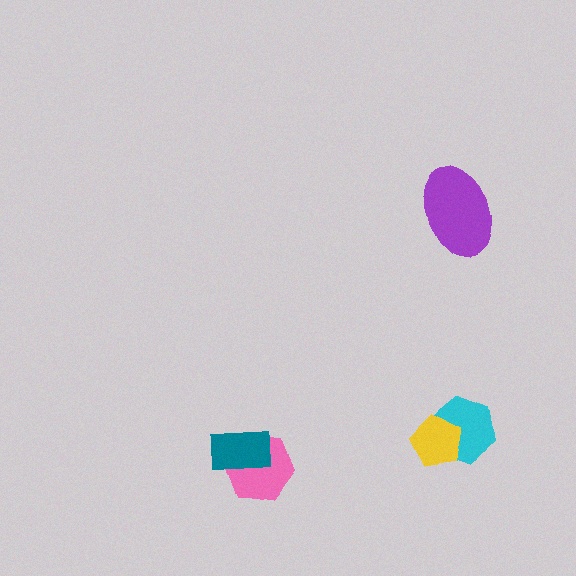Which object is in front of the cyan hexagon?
The yellow pentagon is in front of the cyan hexagon.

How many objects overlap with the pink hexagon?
1 object overlaps with the pink hexagon.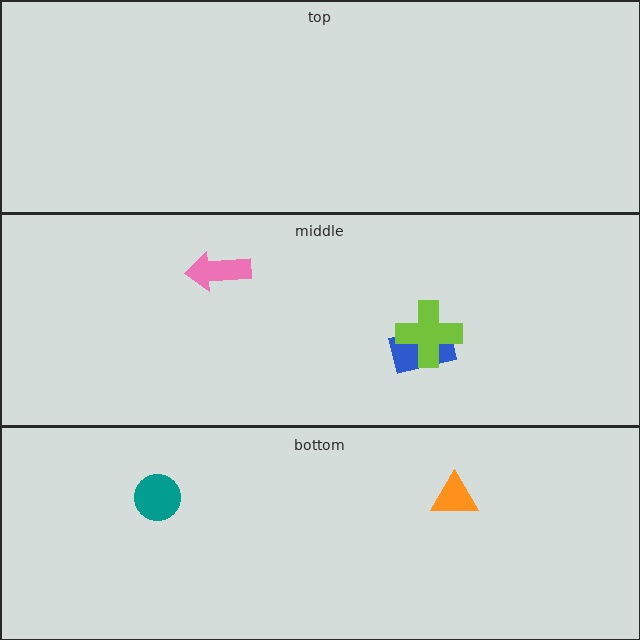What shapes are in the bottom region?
The teal circle, the orange triangle.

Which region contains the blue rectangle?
The middle region.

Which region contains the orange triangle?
The bottom region.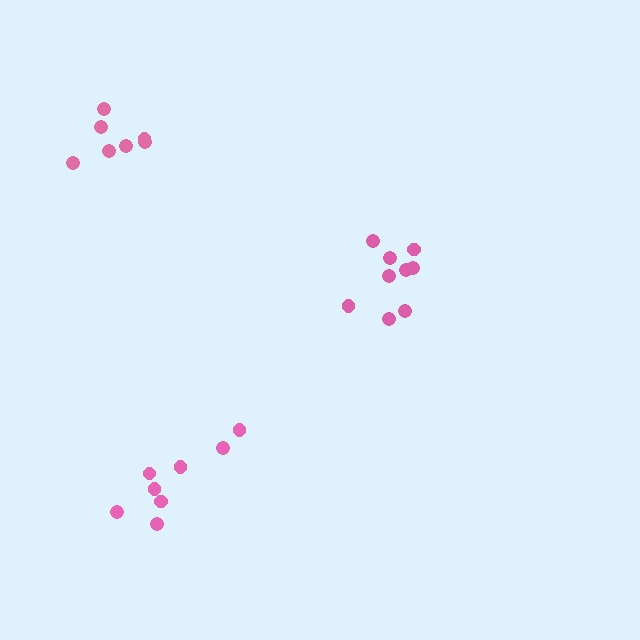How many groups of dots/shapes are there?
There are 3 groups.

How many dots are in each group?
Group 1: 7 dots, Group 2: 9 dots, Group 3: 8 dots (24 total).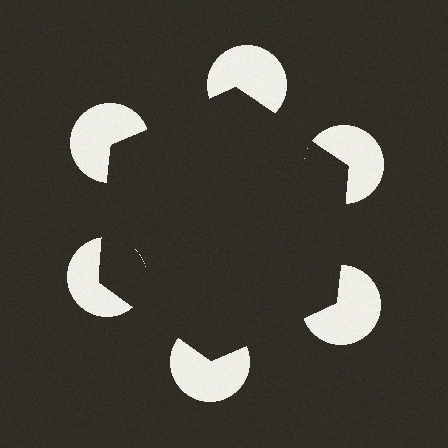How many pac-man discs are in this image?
There are 6 — one at each vertex of the illusory hexagon.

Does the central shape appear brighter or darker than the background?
It typically appears slightly darker than the background, even though no actual brightness change is drawn.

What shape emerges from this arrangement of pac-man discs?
An illusory hexagon — its edges are inferred from the aligned wedge cuts in the pac-man discs, not physically drawn.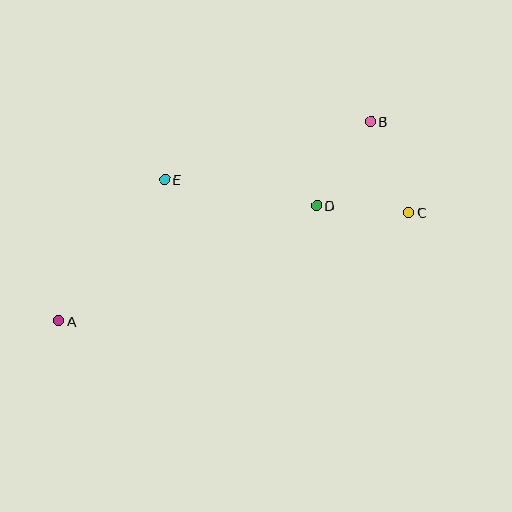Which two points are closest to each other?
Points C and D are closest to each other.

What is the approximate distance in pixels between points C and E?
The distance between C and E is approximately 247 pixels.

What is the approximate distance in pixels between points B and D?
The distance between B and D is approximately 100 pixels.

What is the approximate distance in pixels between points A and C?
The distance between A and C is approximately 367 pixels.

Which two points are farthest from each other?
Points A and B are farthest from each other.